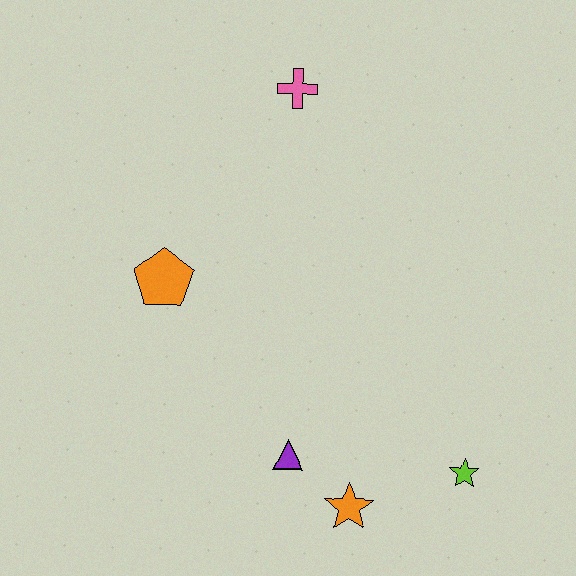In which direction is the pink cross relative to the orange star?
The pink cross is above the orange star.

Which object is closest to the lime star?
The orange star is closest to the lime star.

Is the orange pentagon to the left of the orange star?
Yes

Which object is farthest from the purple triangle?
The pink cross is farthest from the purple triangle.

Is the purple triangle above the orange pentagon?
No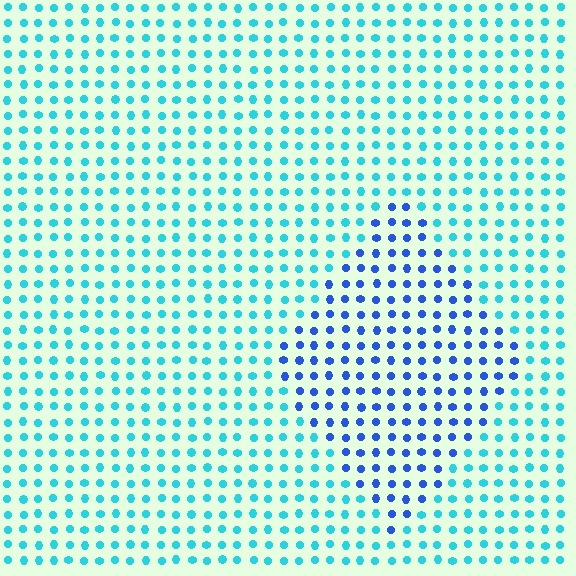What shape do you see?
I see a diamond.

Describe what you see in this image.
The image is filled with small cyan elements in a uniform arrangement. A diamond-shaped region is visible where the elements are tinted to a slightly different hue, forming a subtle color boundary.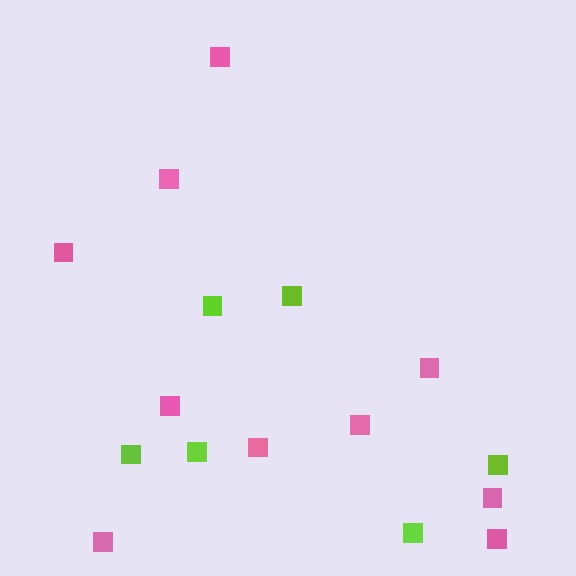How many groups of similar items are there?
There are 2 groups: one group of pink squares (10) and one group of lime squares (6).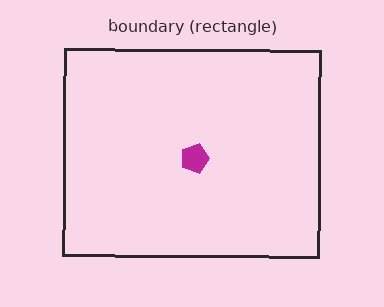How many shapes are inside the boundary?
1 inside, 0 outside.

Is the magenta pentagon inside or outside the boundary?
Inside.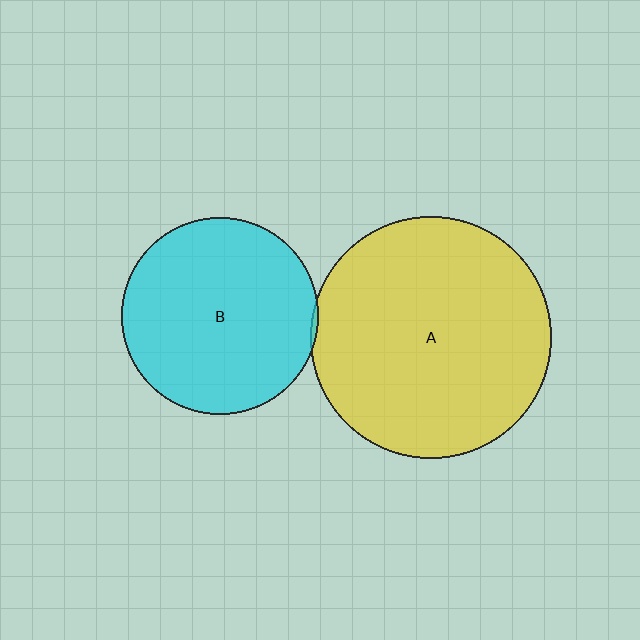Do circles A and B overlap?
Yes.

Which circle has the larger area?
Circle A (yellow).